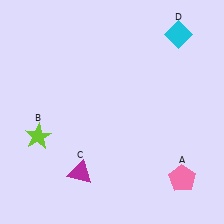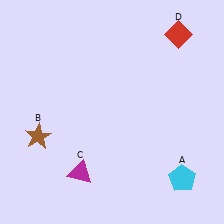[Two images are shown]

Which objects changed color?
A changed from pink to cyan. B changed from lime to brown. D changed from cyan to red.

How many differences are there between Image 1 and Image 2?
There are 3 differences between the two images.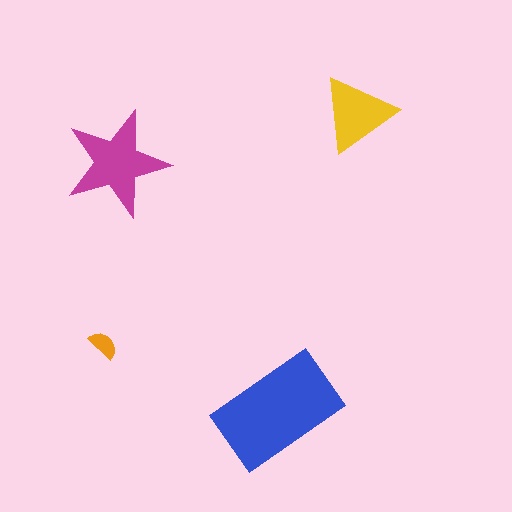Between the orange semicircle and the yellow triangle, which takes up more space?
The yellow triangle.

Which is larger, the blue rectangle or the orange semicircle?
The blue rectangle.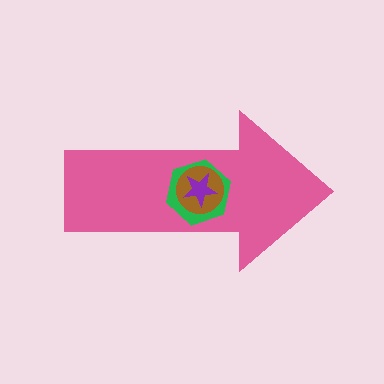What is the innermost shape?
The purple star.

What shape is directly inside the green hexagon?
The brown circle.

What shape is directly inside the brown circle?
The purple star.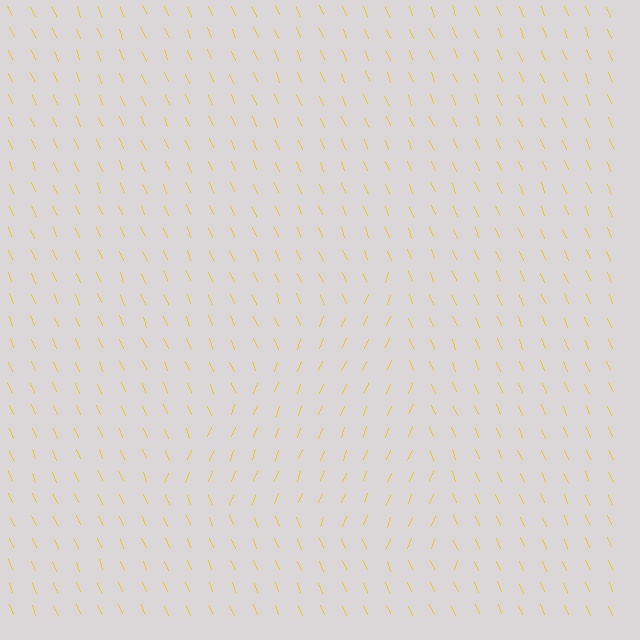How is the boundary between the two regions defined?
The boundary is defined purely by a change in line orientation (approximately 45 degrees difference). All lines are the same color and thickness.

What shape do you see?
I see a triangle.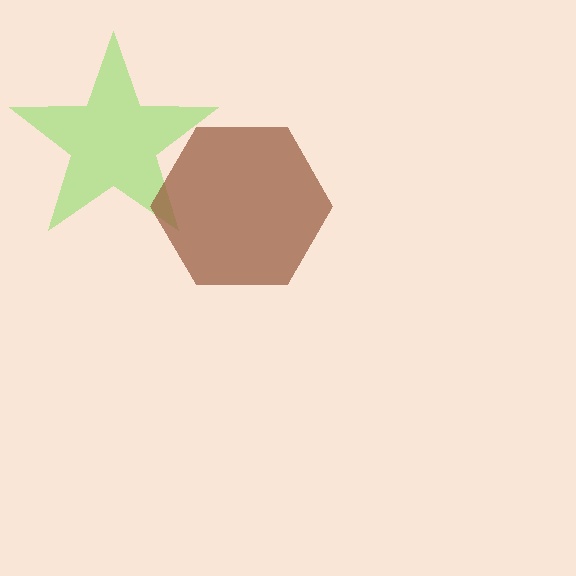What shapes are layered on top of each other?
The layered shapes are: a lime star, a brown hexagon.